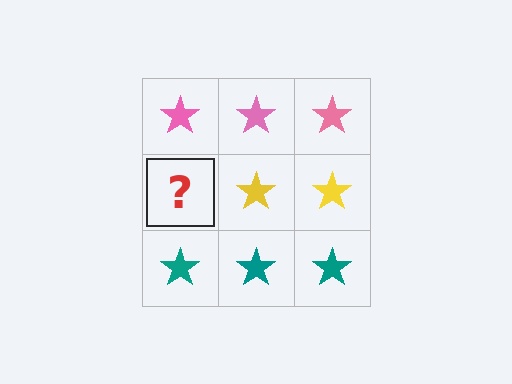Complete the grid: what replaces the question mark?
The question mark should be replaced with a yellow star.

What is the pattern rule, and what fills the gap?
The rule is that each row has a consistent color. The gap should be filled with a yellow star.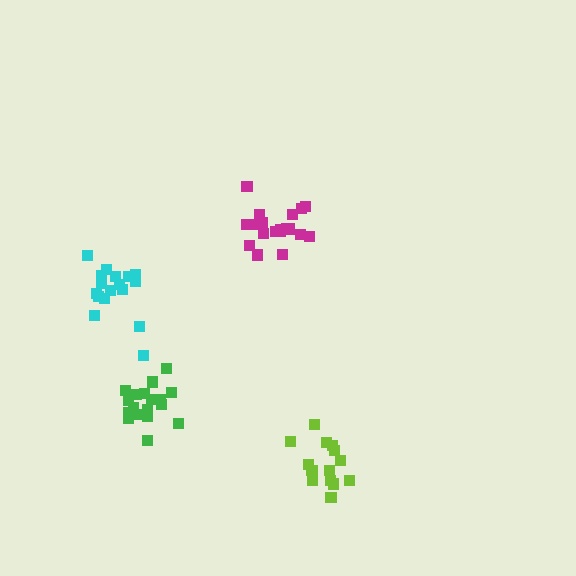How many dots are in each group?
Group 1: 19 dots, Group 2: 15 dots, Group 3: 18 dots, Group 4: 17 dots (69 total).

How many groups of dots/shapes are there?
There are 4 groups.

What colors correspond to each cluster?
The clusters are colored: magenta, lime, green, cyan.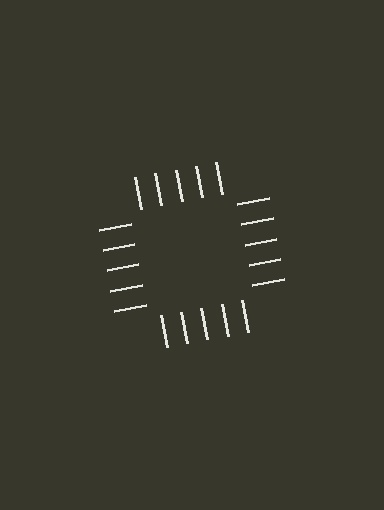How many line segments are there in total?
20 — 5 along each of the 4 edges.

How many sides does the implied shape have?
4 sides — the line-ends trace a square.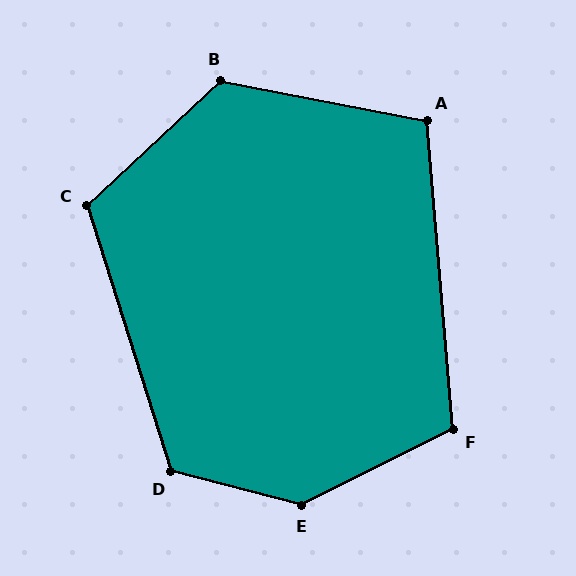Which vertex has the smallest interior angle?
A, at approximately 106 degrees.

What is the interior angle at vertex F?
Approximately 112 degrees (obtuse).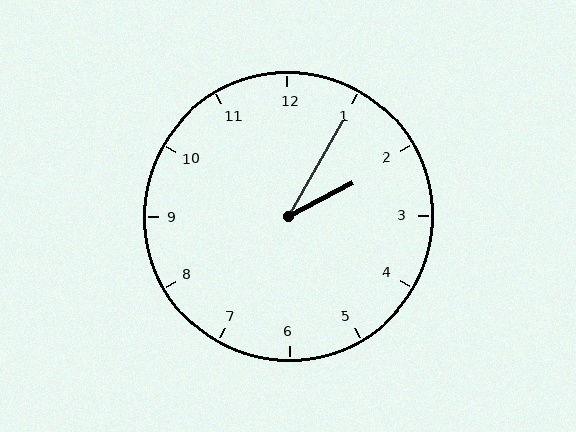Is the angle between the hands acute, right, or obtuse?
It is acute.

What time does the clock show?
2:05.